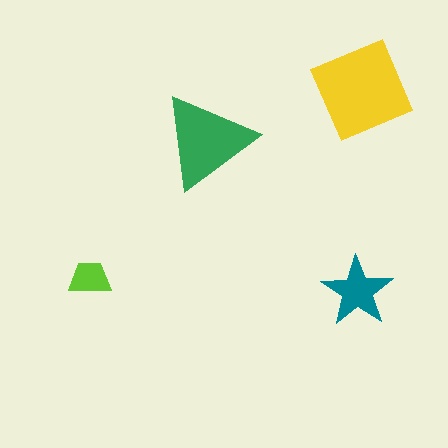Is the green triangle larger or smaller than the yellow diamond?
Smaller.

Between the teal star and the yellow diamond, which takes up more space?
The yellow diamond.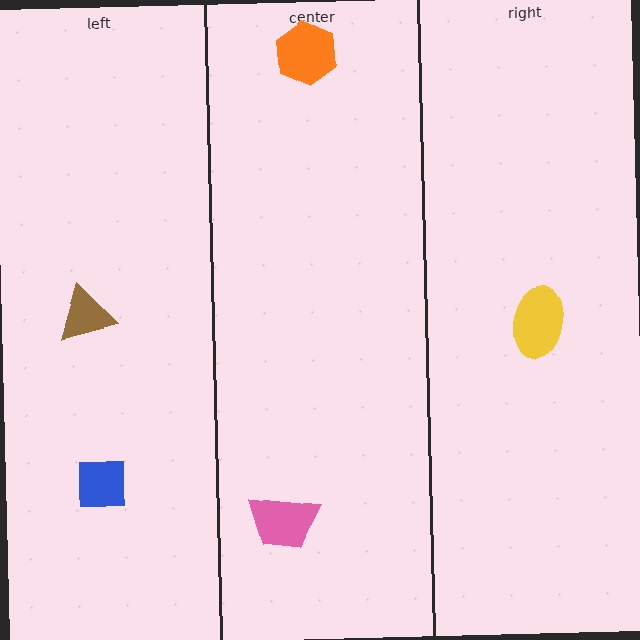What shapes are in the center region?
The pink trapezoid, the orange hexagon.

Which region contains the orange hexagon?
The center region.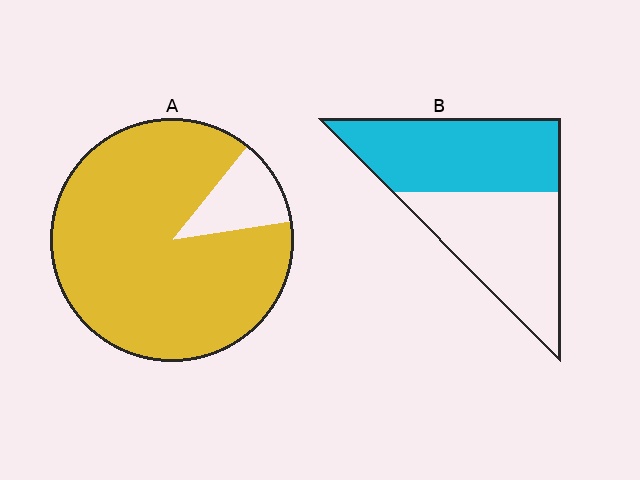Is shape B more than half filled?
Roughly half.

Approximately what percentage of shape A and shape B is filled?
A is approximately 90% and B is approximately 50%.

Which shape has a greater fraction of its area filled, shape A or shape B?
Shape A.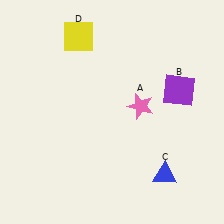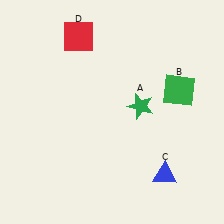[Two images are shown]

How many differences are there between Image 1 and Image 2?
There are 3 differences between the two images.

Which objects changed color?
A changed from pink to green. B changed from purple to green. D changed from yellow to red.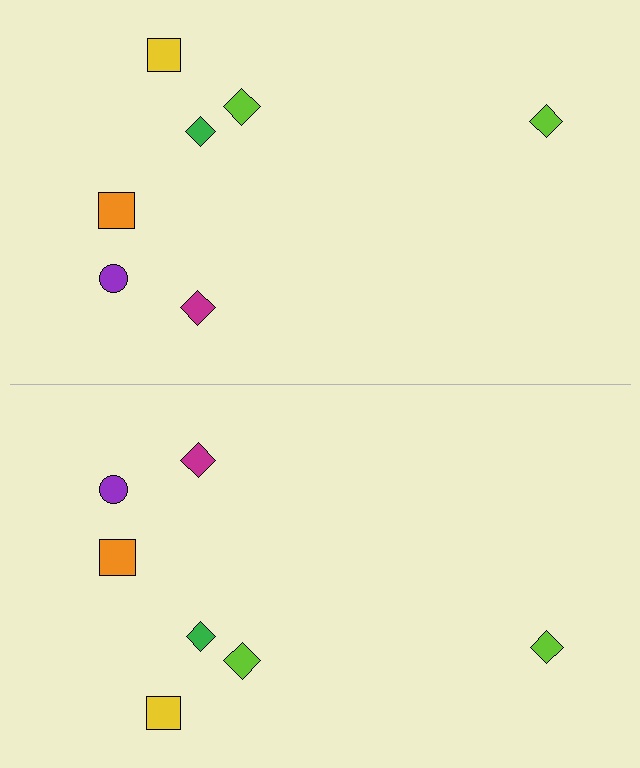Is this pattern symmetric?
Yes, this pattern has bilateral (reflection) symmetry.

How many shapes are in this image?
There are 14 shapes in this image.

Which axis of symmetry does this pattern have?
The pattern has a horizontal axis of symmetry running through the center of the image.